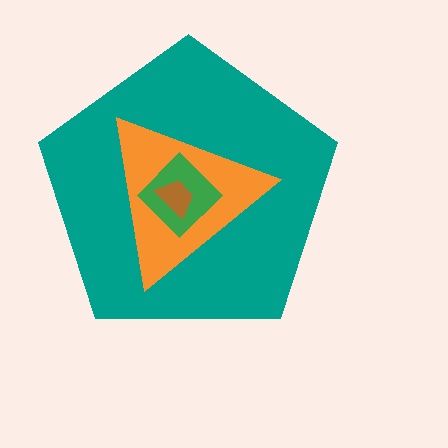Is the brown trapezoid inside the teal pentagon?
Yes.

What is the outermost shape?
The teal pentagon.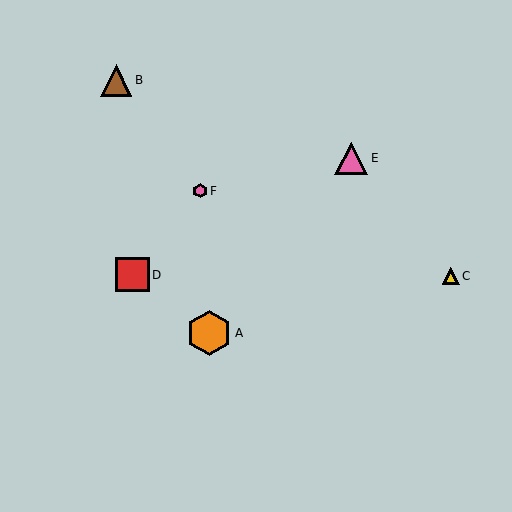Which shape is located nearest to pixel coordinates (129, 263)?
The red square (labeled D) at (132, 275) is nearest to that location.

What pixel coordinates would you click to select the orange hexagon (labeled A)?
Click at (209, 333) to select the orange hexagon A.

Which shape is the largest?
The orange hexagon (labeled A) is the largest.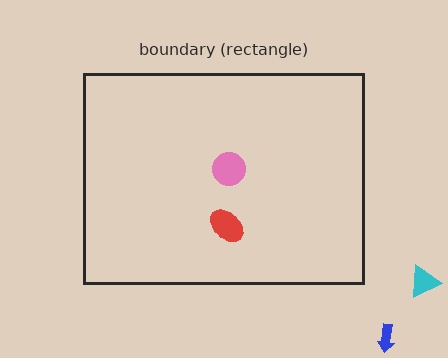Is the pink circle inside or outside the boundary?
Inside.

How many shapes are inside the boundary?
2 inside, 2 outside.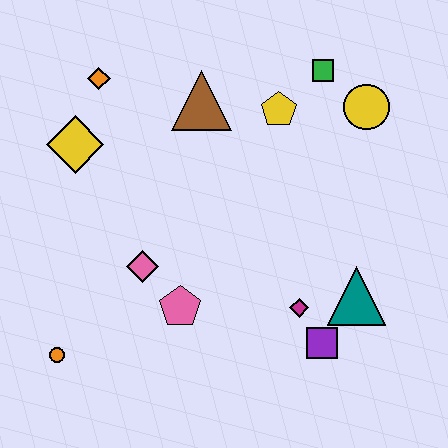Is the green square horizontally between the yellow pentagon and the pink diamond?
No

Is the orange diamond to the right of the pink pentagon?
No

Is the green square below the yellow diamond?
No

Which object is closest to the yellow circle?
The green square is closest to the yellow circle.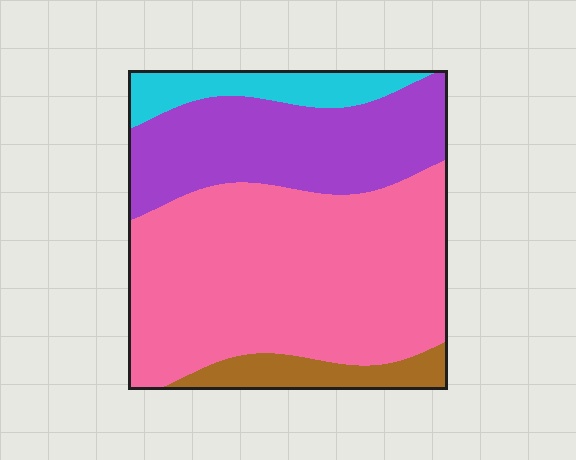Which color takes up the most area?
Pink, at roughly 55%.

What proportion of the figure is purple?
Purple takes up about one quarter (1/4) of the figure.